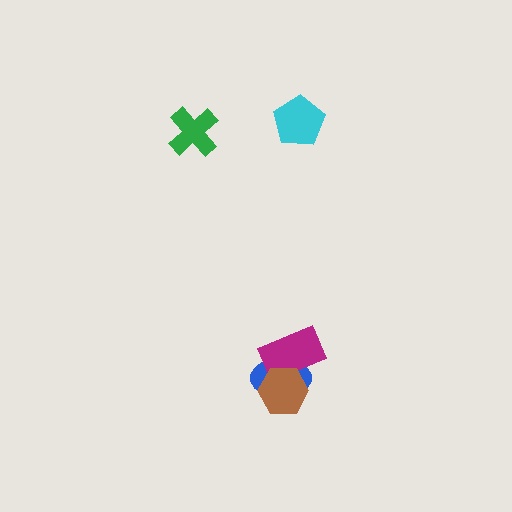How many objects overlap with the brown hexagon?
2 objects overlap with the brown hexagon.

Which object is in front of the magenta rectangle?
The brown hexagon is in front of the magenta rectangle.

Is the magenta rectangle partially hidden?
Yes, it is partially covered by another shape.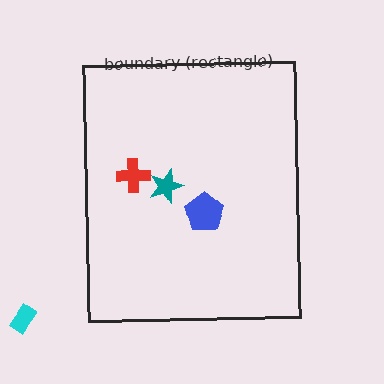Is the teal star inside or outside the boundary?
Inside.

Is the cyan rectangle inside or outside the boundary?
Outside.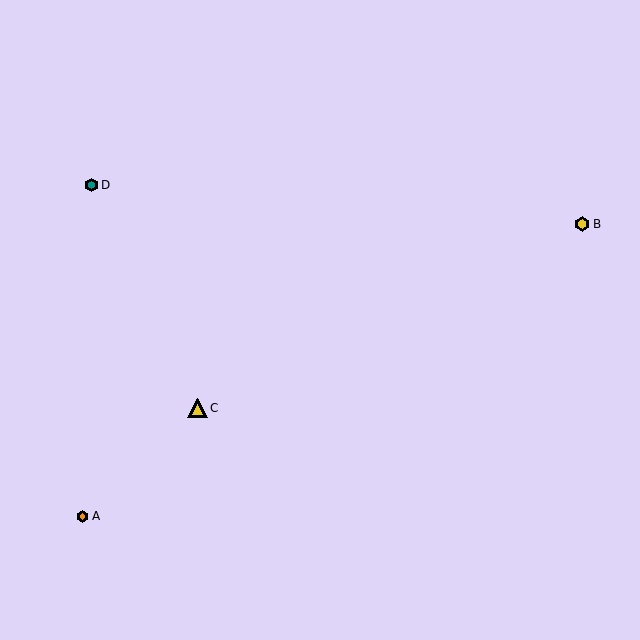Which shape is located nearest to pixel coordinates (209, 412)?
The yellow triangle (labeled C) at (198, 408) is nearest to that location.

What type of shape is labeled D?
Shape D is a teal hexagon.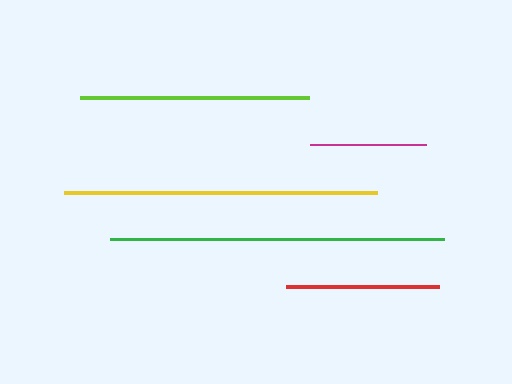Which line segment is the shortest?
The magenta line is the shortest at approximately 116 pixels.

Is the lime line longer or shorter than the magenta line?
The lime line is longer than the magenta line.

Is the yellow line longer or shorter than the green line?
The green line is longer than the yellow line.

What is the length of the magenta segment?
The magenta segment is approximately 116 pixels long.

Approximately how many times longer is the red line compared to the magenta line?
The red line is approximately 1.3 times the length of the magenta line.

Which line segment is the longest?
The green line is the longest at approximately 334 pixels.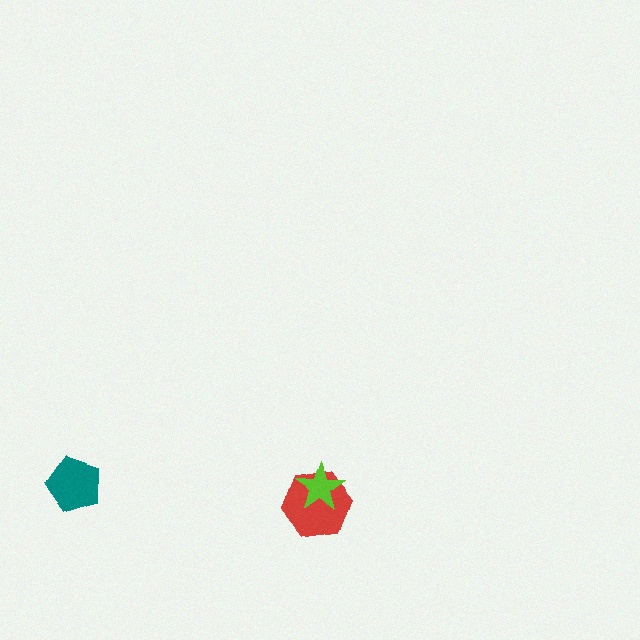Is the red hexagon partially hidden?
Yes, it is partially covered by another shape.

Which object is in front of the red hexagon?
The lime star is in front of the red hexagon.